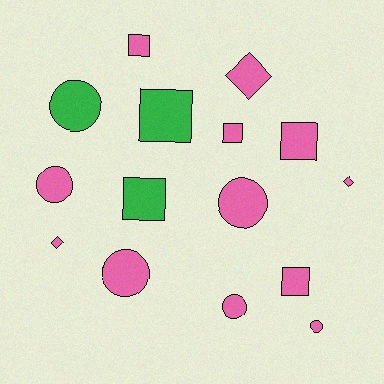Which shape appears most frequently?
Circle, with 6 objects.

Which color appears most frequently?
Pink, with 12 objects.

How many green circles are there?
There is 1 green circle.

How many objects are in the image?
There are 15 objects.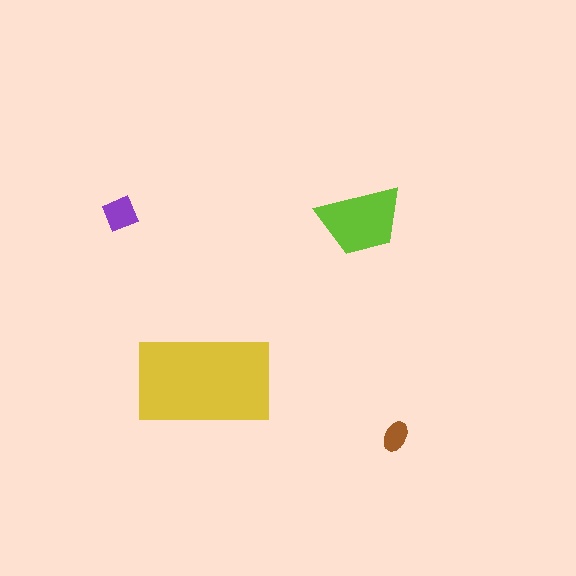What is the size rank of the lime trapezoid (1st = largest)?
2nd.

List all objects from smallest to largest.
The brown ellipse, the purple diamond, the lime trapezoid, the yellow rectangle.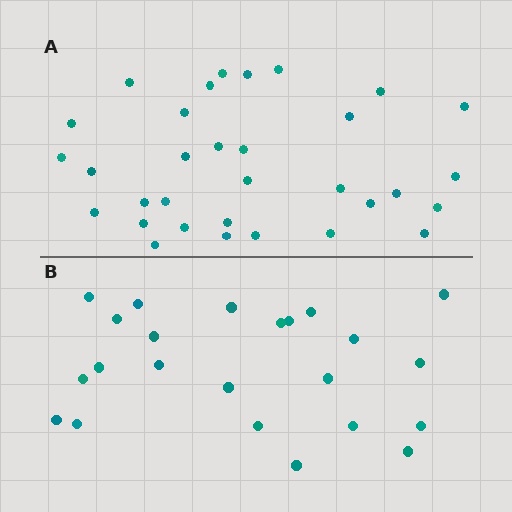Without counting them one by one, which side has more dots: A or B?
Region A (the top region) has more dots.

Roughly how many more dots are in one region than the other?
Region A has roughly 8 or so more dots than region B.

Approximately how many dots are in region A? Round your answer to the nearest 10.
About 30 dots. (The exact count is 32, which rounds to 30.)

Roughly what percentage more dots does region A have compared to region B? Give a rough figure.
About 40% more.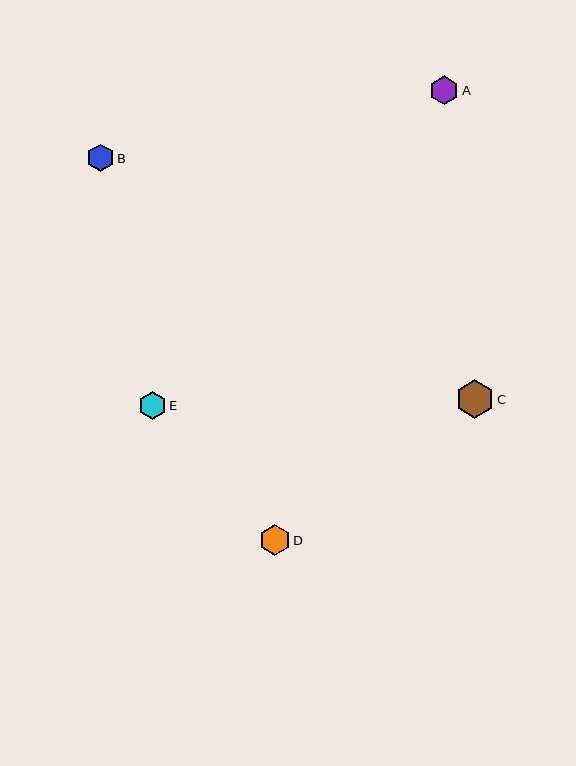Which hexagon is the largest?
Hexagon C is the largest with a size of approximately 38 pixels.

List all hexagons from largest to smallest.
From largest to smallest: C, D, A, E, B.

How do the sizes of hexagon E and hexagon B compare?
Hexagon E and hexagon B are approximately the same size.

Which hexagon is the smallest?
Hexagon B is the smallest with a size of approximately 27 pixels.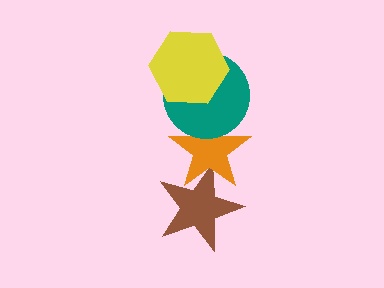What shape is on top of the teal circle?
The yellow hexagon is on top of the teal circle.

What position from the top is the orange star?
The orange star is 3rd from the top.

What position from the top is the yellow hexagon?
The yellow hexagon is 1st from the top.